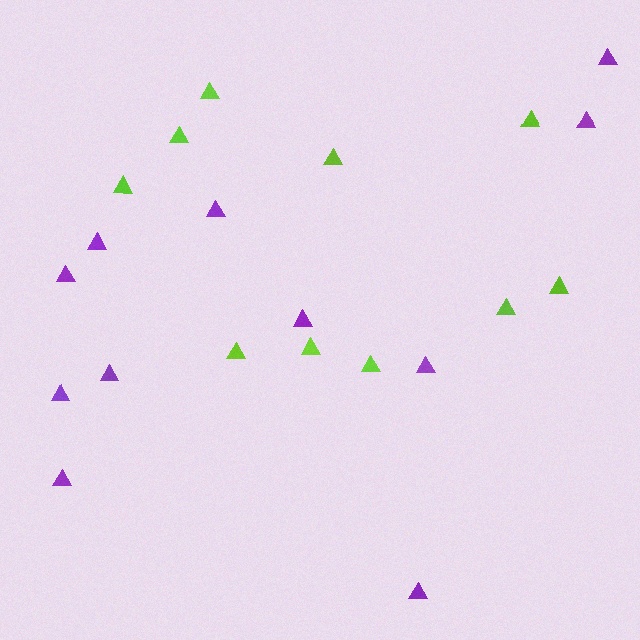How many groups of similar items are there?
There are 2 groups: one group of purple triangles (11) and one group of lime triangles (10).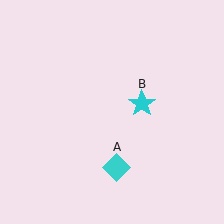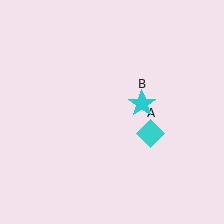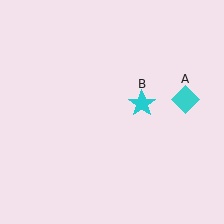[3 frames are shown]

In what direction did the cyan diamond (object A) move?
The cyan diamond (object A) moved up and to the right.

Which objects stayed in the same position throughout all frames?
Cyan star (object B) remained stationary.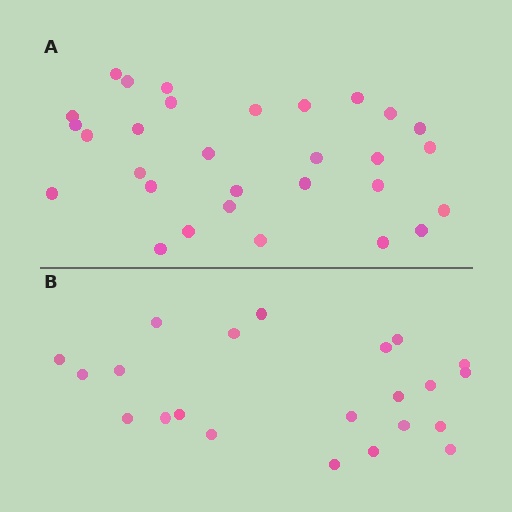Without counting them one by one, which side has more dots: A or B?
Region A (the top region) has more dots.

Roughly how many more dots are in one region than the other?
Region A has roughly 8 or so more dots than region B.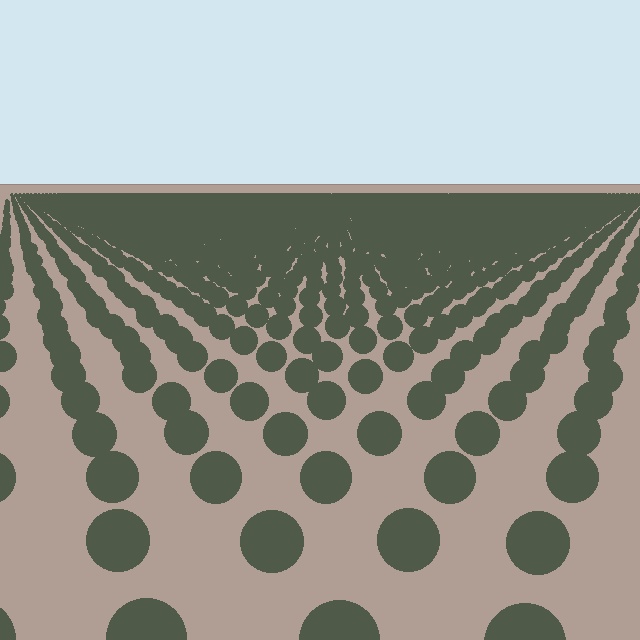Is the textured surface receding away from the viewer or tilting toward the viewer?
The surface is receding away from the viewer. Texture elements get smaller and denser toward the top.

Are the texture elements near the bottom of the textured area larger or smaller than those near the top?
Larger. Near the bottom, elements are closer to the viewer and appear at a bigger on-screen size.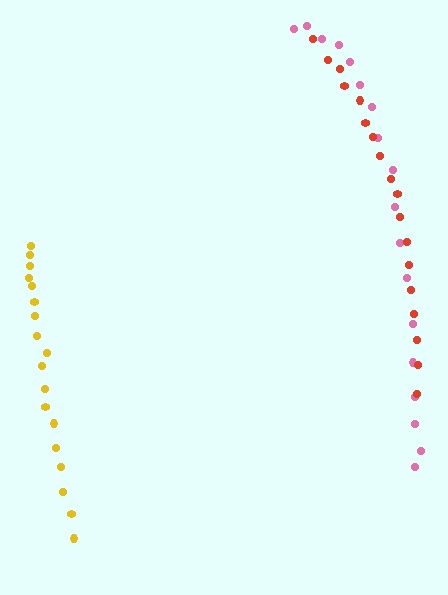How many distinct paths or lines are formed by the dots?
There are 3 distinct paths.